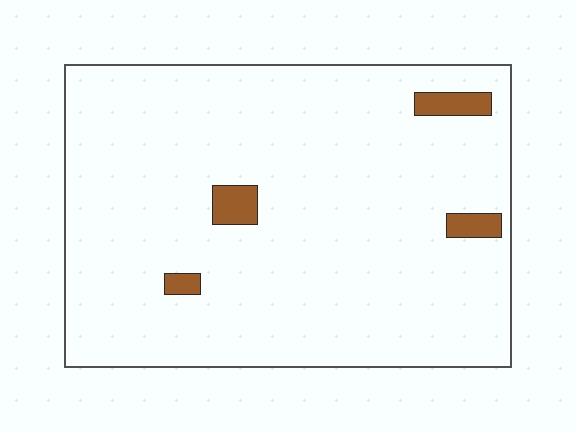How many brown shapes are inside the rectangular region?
4.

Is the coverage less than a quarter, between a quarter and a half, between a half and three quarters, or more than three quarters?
Less than a quarter.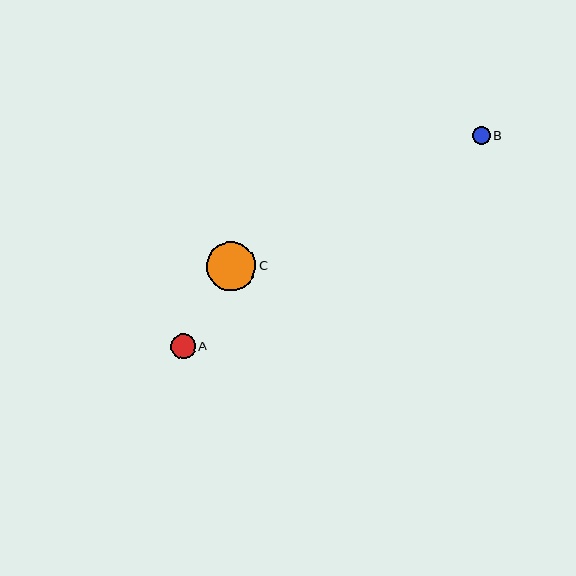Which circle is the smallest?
Circle B is the smallest with a size of approximately 18 pixels.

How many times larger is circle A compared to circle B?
Circle A is approximately 1.4 times the size of circle B.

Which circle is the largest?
Circle C is the largest with a size of approximately 49 pixels.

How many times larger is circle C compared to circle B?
Circle C is approximately 2.8 times the size of circle B.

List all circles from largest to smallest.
From largest to smallest: C, A, B.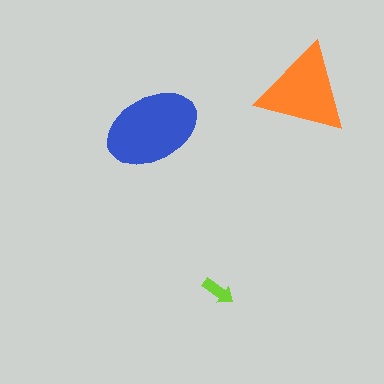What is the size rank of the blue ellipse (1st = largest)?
1st.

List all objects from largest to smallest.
The blue ellipse, the orange triangle, the lime arrow.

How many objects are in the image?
There are 3 objects in the image.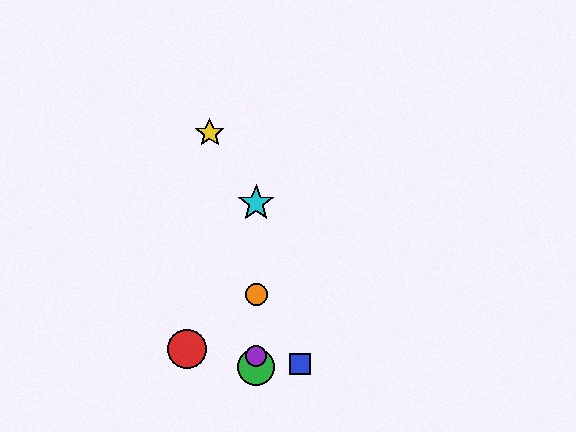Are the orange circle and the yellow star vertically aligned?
No, the orange circle is at x≈256 and the yellow star is at x≈210.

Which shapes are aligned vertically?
The green circle, the purple circle, the orange circle, the cyan star are aligned vertically.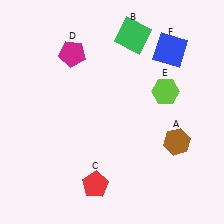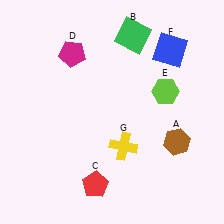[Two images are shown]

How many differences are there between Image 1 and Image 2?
There is 1 difference between the two images.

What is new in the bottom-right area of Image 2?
A yellow cross (G) was added in the bottom-right area of Image 2.